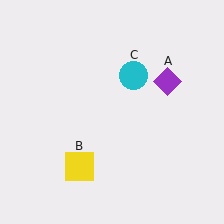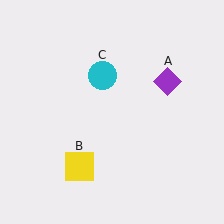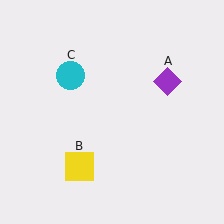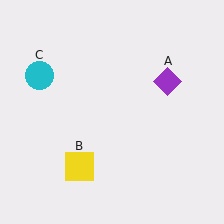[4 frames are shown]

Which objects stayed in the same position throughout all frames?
Purple diamond (object A) and yellow square (object B) remained stationary.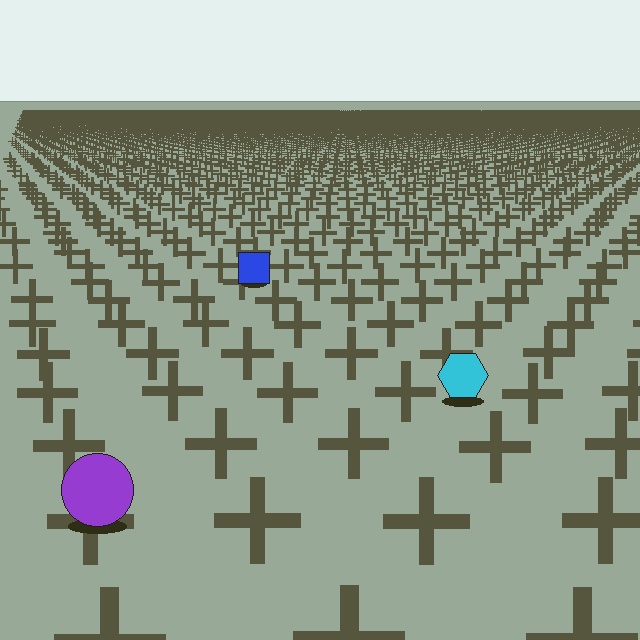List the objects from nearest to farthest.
From nearest to farthest: the purple circle, the cyan hexagon, the blue square.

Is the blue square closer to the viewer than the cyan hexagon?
No. The cyan hexagon is closer — you can tell from the texture gradient: the ground texture is coarser near it.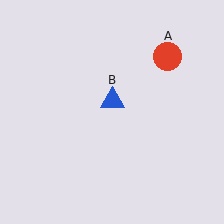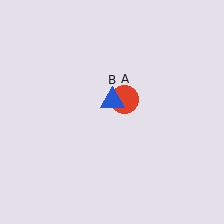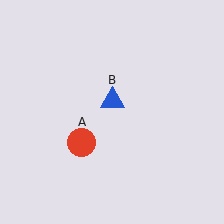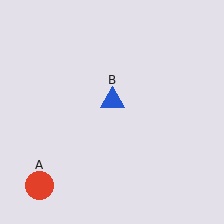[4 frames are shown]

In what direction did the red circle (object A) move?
The red circle (object A) moved down and to the left.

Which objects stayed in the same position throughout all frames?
Blue triangle (object B) remained stationary.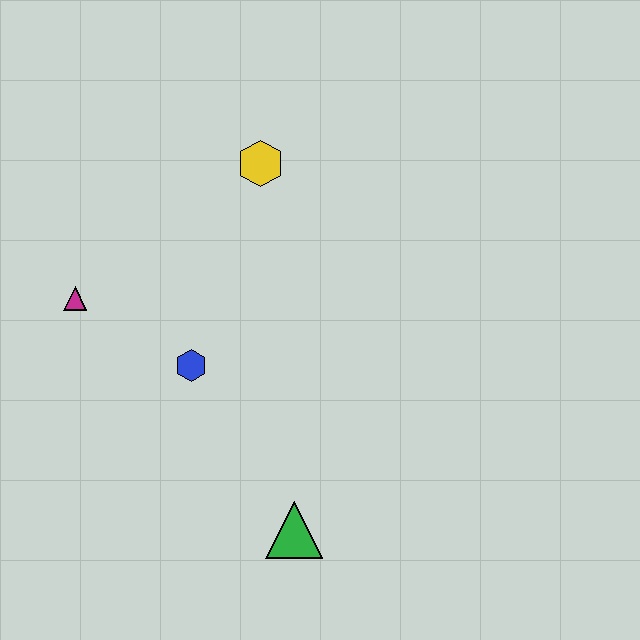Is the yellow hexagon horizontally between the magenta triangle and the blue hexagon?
No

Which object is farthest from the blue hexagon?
The yellow hexagon is farthest from the blue hexagon.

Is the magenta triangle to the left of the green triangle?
Yes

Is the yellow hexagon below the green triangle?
No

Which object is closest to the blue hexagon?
The magenta triangle is closest to the blue hexagon.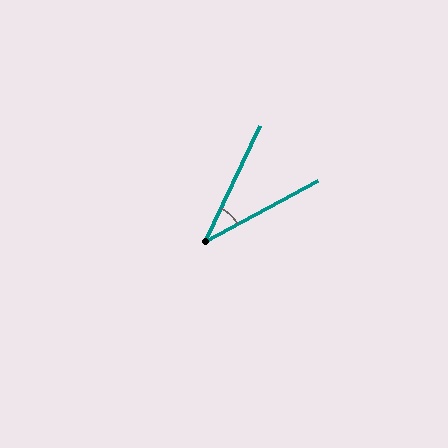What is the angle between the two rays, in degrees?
Approximately 36 degrees.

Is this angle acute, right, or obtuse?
It is acute.